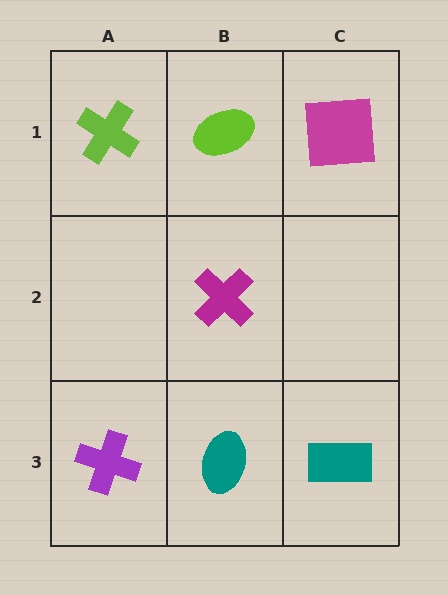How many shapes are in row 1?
3 shapes.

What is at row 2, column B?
A magenta cross.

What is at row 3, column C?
A teal rectangle.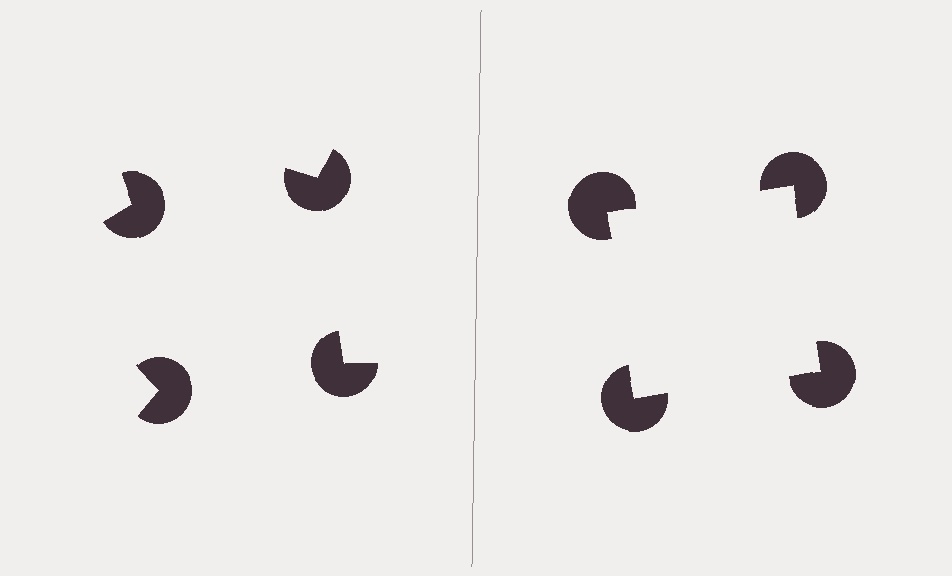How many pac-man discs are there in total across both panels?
8 — 4 on each side.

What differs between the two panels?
The pac-man discs are positioned identically on both sides; only the wedge orientations differ. On the right they align to a square; on the left they are misaligned.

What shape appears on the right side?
An illusory square.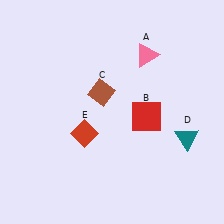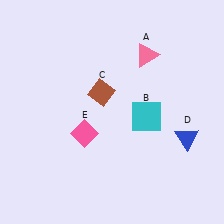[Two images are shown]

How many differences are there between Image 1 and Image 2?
There are 3 differences between the two images.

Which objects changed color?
B changed from red to cyan. D changed from teal to blue. E changed from red to pink.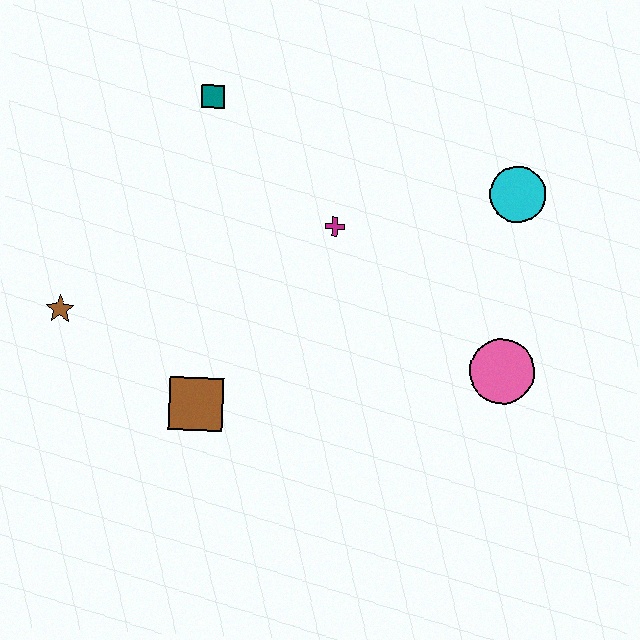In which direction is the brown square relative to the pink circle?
The brown square is to the left of the pink circle.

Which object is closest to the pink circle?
The cyan circle is closest to the pink circle.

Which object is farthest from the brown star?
The cyan circle is farthest from the brown star.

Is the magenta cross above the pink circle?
Yes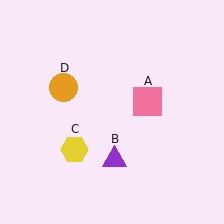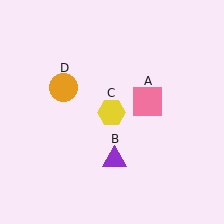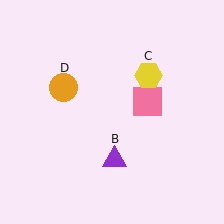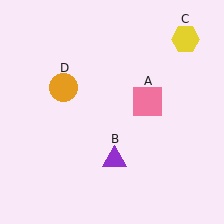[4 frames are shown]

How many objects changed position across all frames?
1 object changed position: yellow hexagon (object C).